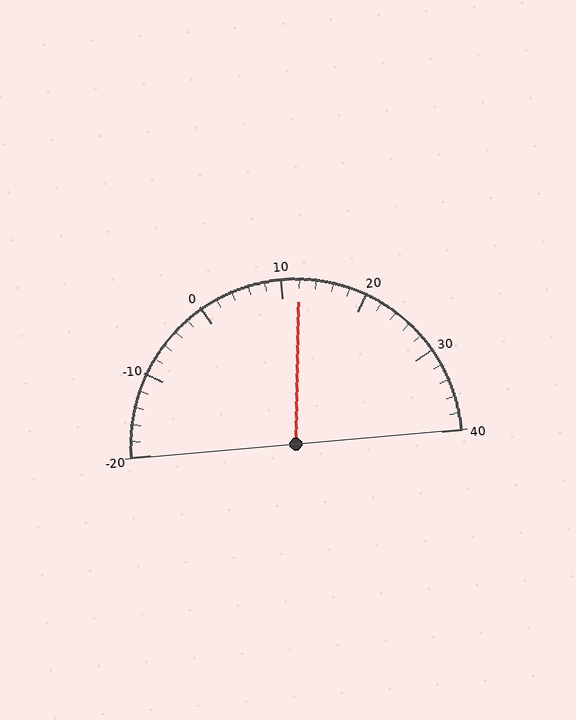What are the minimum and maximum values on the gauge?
The gauge ranges from -20 to 40.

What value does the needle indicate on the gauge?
The needle indicates approximately 12.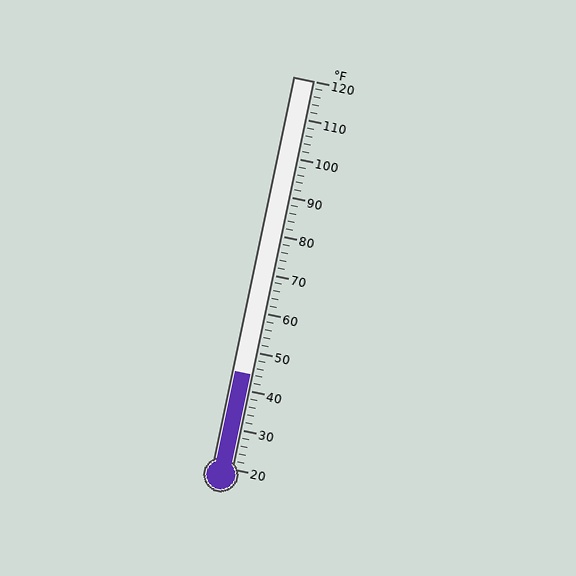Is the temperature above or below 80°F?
The temperature is below 80°F.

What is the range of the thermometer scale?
The thermometer scale ranges from 20°F to 120°F.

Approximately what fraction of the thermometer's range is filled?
The thermometer is filled to approximately 25% of its range.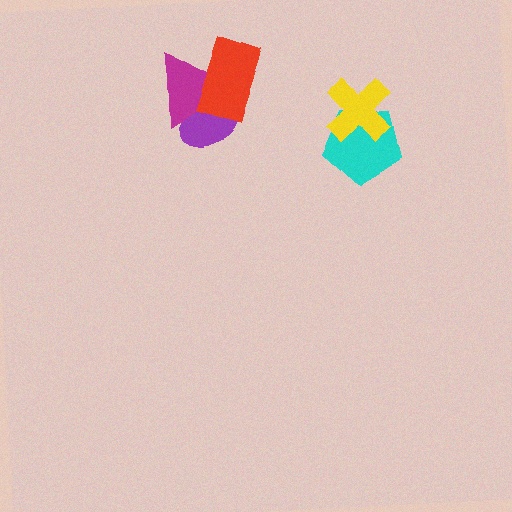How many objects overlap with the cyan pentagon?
1 object overlaps with the cyan pentagon.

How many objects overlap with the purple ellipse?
2 objects overlap with the purple ellipse.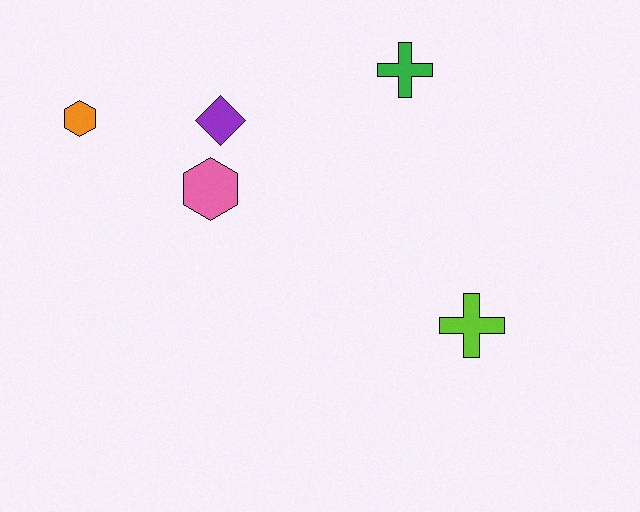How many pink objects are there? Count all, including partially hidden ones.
There is 1 pink object.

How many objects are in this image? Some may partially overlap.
There are 5 objects.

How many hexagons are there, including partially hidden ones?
There are 2 hexagons.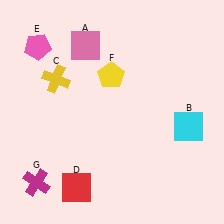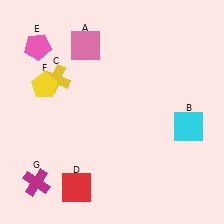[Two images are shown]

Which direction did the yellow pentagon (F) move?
The yellow pentagon (F) moved left.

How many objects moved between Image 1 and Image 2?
1 object moved between the two images.